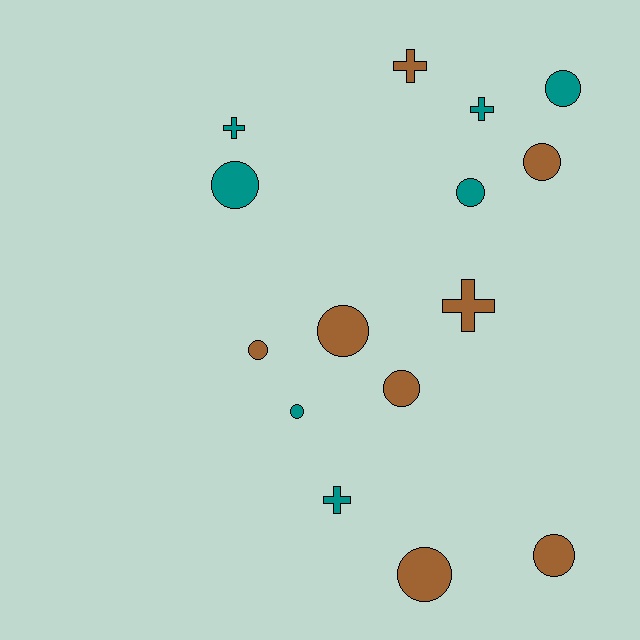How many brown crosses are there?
There are 2 brown crosses.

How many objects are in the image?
There are 15 objects.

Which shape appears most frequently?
Circle, with 10 objects.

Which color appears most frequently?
Brown, with 8 objects.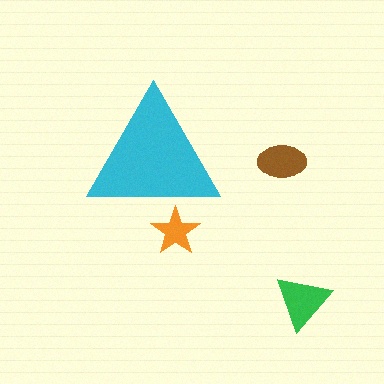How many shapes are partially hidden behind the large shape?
1 shape is partially hidden.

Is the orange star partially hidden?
Yes, the orange star is partially hidden behind the cyan triangle.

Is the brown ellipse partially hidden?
No, the brown ellipse is fully visible.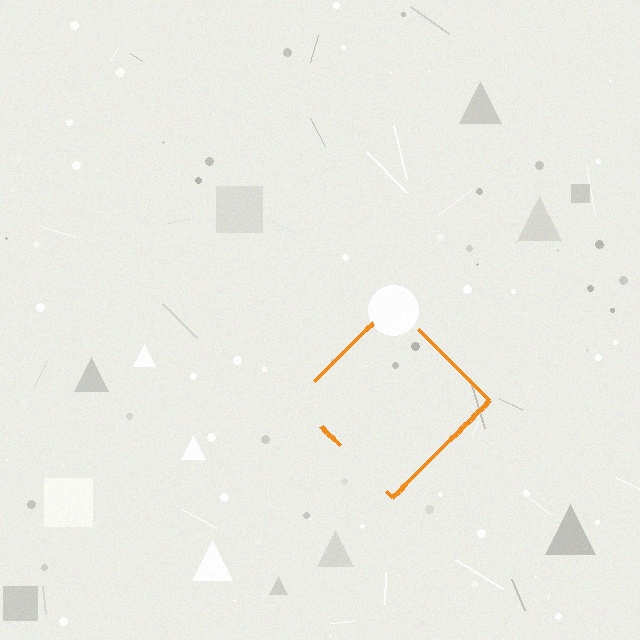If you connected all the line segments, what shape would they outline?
They would outline a diamond.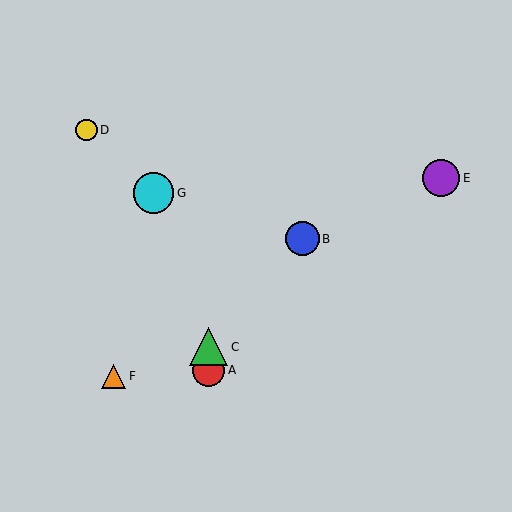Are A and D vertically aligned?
No, A is at x≈209 and D is at x≈86.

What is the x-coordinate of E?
Object E is at x≈441.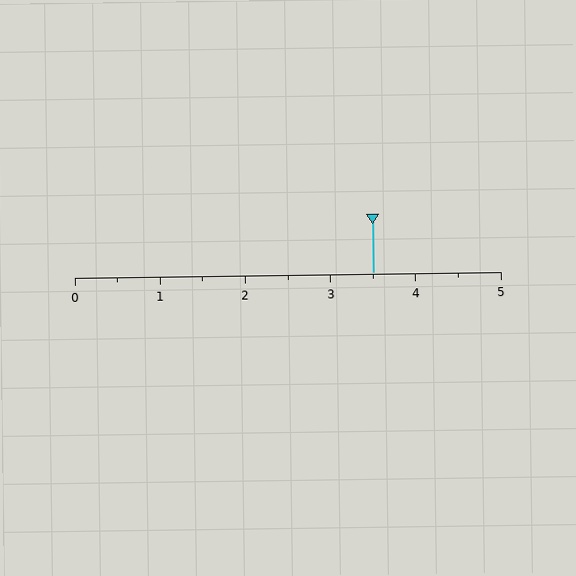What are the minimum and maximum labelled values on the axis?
The axis runs from 0 to 5.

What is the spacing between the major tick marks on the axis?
The major ticks are spaced 1 apart.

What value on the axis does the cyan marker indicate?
The marker indicates approximately 3.5.